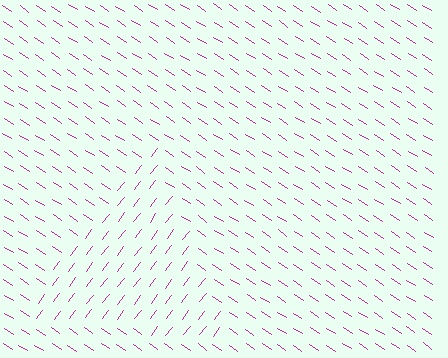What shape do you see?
I see a triangle.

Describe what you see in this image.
The image is filled with small magenta line segments. A triangle region in the image has lines oriented differently from the surrounding lines, creating a visible texture boundary.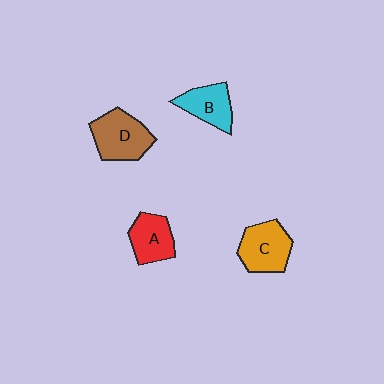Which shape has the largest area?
Shape D (brown).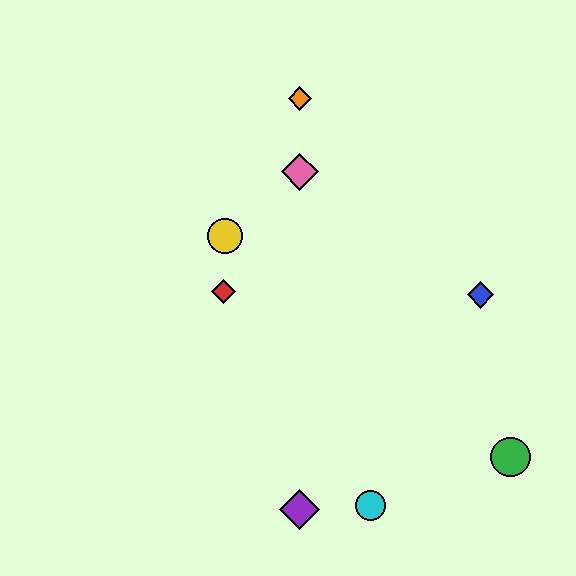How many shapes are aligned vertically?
3 shapes (the purple diamond, the orange diamond, the pink diamond) are aligned vertically.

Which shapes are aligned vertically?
The purple diamond, the orange diamond, the pink diamond are aligned vertically.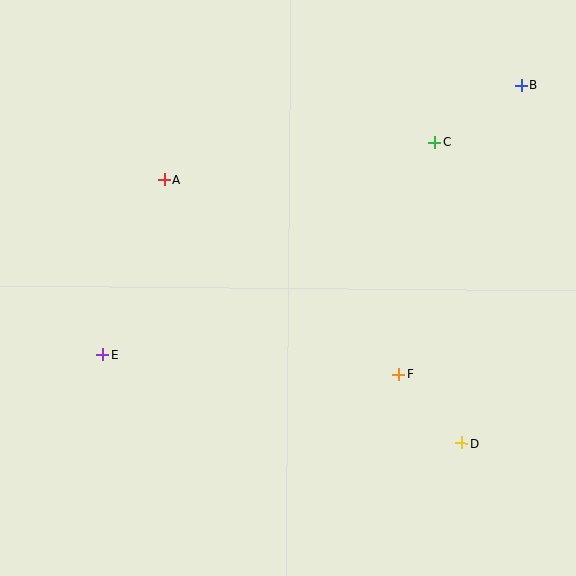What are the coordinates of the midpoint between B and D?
The midpoint between B and D is at (491, 264).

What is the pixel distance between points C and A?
The distance between C and A is 274 pixels.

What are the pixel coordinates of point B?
Point B is at (521, 85).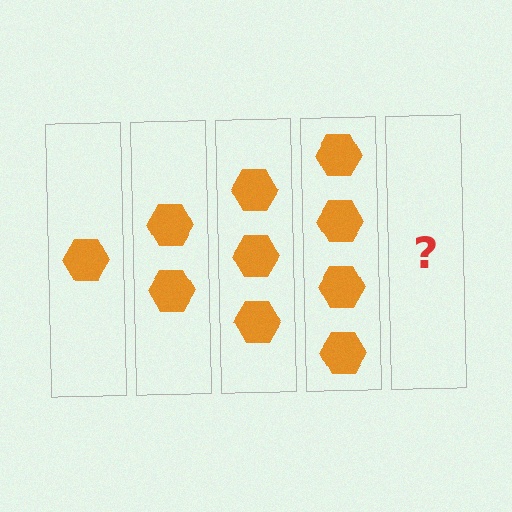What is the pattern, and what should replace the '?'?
The pattern is that each step adds one more hexagon. The '?' should be 5 hexagons.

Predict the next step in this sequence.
The next step is 5 hexagons.